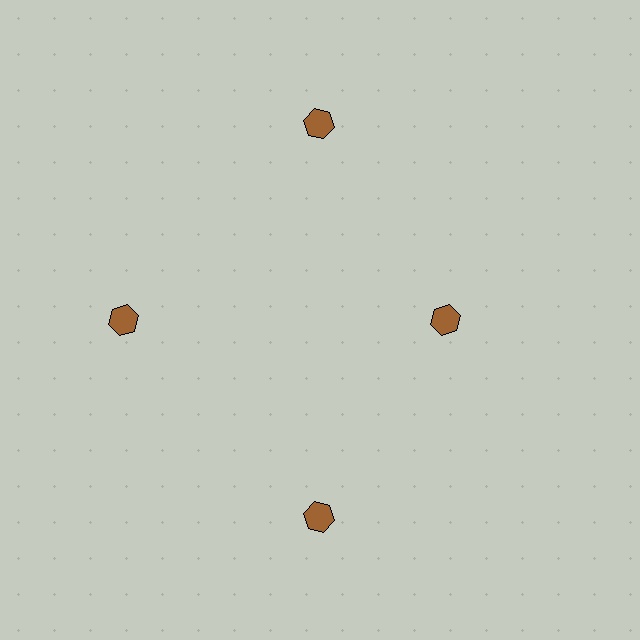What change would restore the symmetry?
The symmetry would be restored by moving it outward, back onto the ring so that all 4 hexagons sit at equal angles and equal distance from the center.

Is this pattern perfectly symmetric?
No. The 4 brown hexagons are arranged in a ring, but one element near the 3 o'clock position is pulled inward toward the center, breaking the 4-fold rotational symmetry.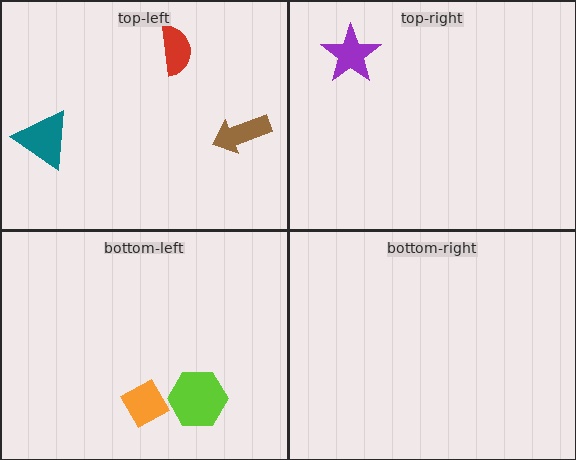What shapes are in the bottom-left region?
The orange diamond, the lime hexagon.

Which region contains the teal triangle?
The top-left region.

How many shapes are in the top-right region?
1.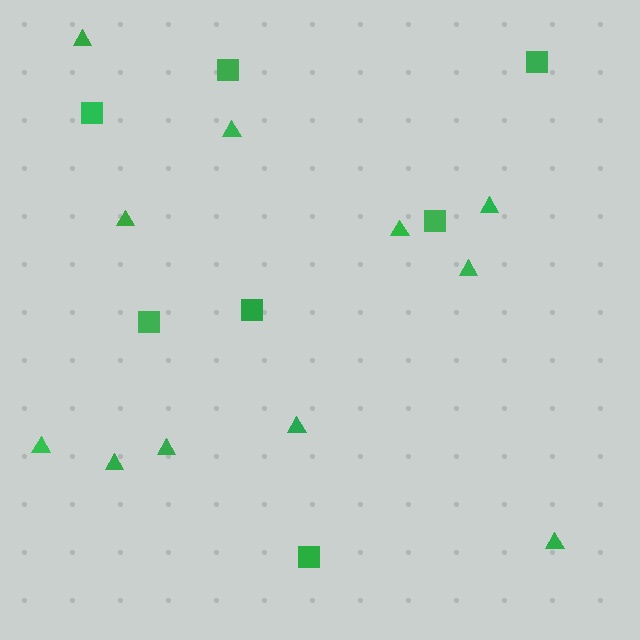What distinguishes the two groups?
There are 2 groups: one group of squares (7) and one group of triangles (11).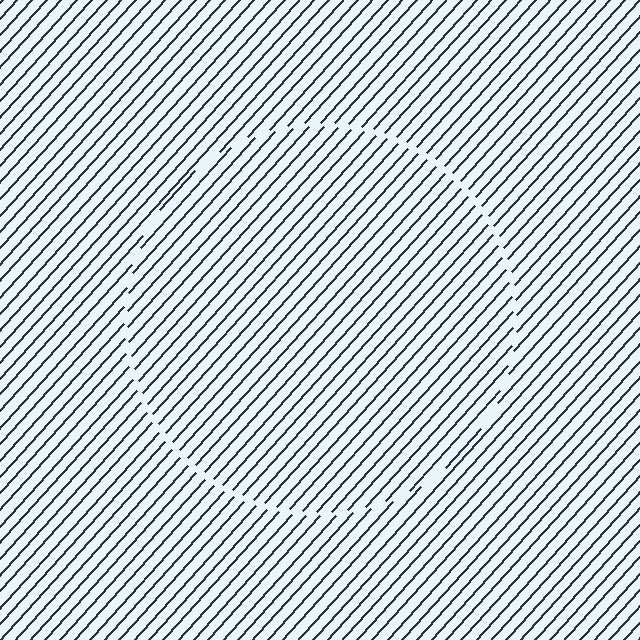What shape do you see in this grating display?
An illusory circle. The interior of the shape contains the same grating, shifted by half a period — the contour is defined by the phase discontinuity where line-ends from the inner and outer gratings abut.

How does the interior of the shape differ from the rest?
The interior of the shape contains the same grating, shifted by half a period — the contour is defined by the phase discontinuity where line-ends from the inner and outer gratings abut.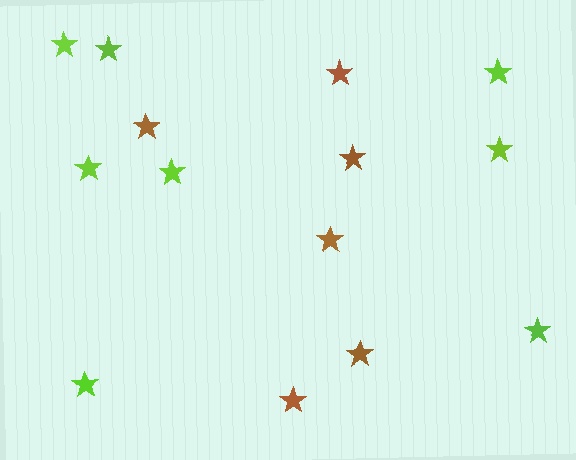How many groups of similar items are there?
There are 2 groups: one group of brown stars (6) and one group of lime stars (8).